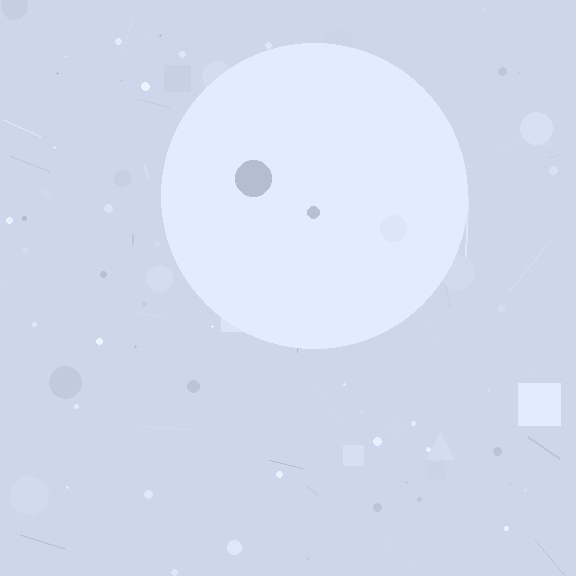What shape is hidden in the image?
A circle is hidden in the image.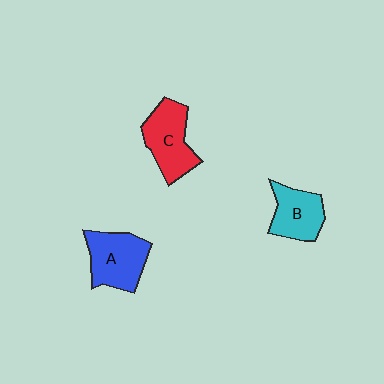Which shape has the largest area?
Shape A (blue).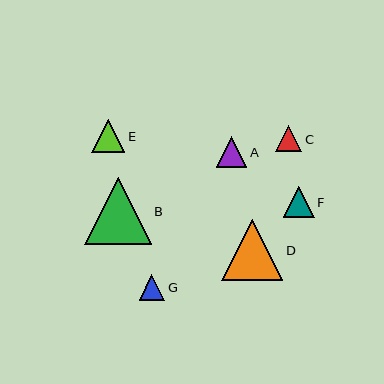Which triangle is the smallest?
Triangle G is the smallest with a size of approximately 26 pixels.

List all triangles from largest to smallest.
From largest to smallest: B, D, E, F, A, C, G.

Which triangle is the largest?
Triangle B is the largest with a size of approximately 67 pixels.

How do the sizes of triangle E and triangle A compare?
Triangle E and triangle A are approximately the same size.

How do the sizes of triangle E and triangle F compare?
Triangle E and triangle F are approximately the same size.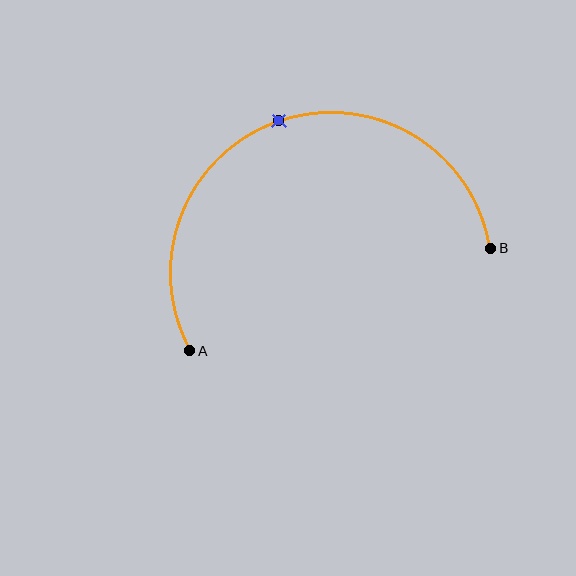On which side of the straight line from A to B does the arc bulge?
The arc bulges above the straight line connecting A and B.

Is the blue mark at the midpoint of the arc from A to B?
Yes. The blue mark lies on the arc at equal arc-length from both A and B — it is the arc midpoint.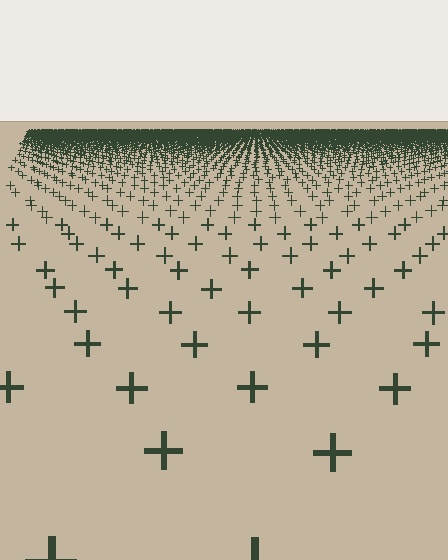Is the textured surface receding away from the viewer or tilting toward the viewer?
The surface is receding away from the viewer. Texture elements get smaller and denser toward the top.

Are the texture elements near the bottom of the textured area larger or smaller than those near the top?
Larger. Near the bottom, elements are closer to the viewer and appear at a bigger on-screen size.